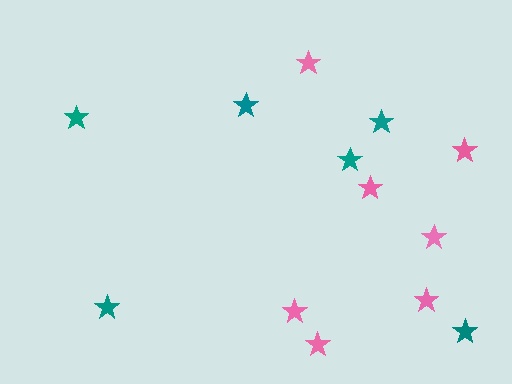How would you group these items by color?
There are 2 groups: one group of pink stars (7) and one group of teal stars (6).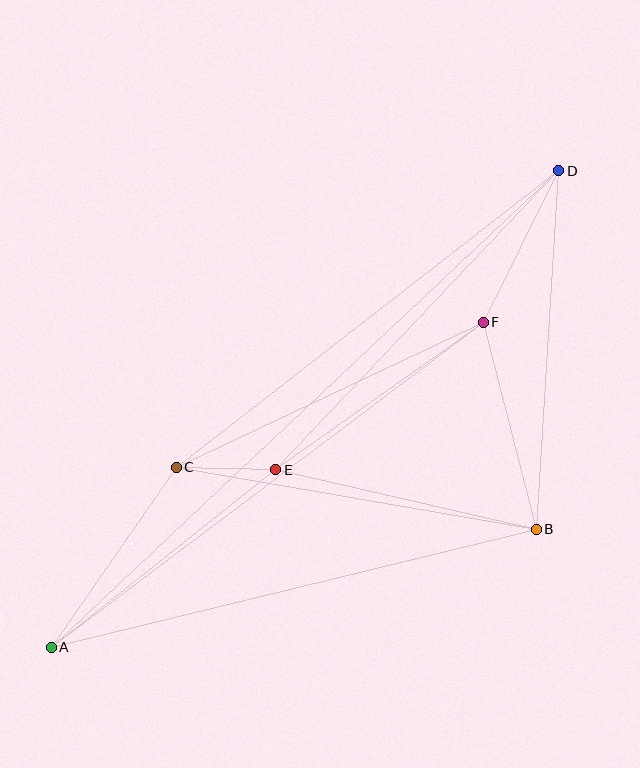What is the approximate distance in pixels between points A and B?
The distance between A and B is approximately 499 pixels.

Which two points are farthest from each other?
Points A and D are farthest from each other.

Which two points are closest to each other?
Points C and E are closest to each other.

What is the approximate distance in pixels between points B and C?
The distance between B and C is approximately 366 pixels.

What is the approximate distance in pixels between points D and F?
The distance between D and F is approximately 169 pixels.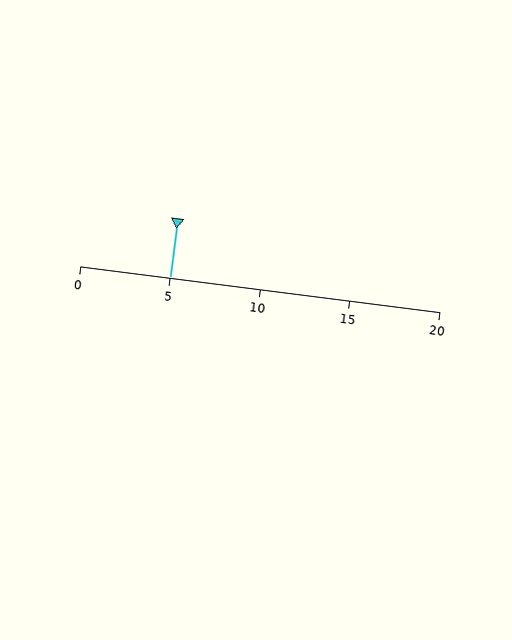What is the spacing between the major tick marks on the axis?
The major ticks are spaced 5 apart.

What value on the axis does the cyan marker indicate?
The marker indicates approximately 5.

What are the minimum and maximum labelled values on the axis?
The axis runs from 0 to 20.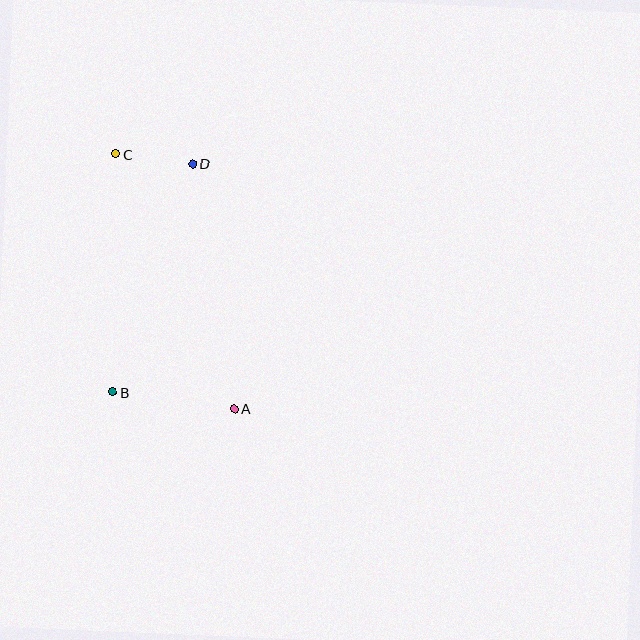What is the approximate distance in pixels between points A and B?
The distance between A and B is approximately 123 pixels.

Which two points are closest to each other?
Points C and D are closest to each other.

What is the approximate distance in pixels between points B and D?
The distance between B and D is approximately 242 pixels.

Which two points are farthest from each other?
Points A and C are farthest from each other.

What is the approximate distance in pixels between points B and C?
The distance between B and C is approximately 238 pixels.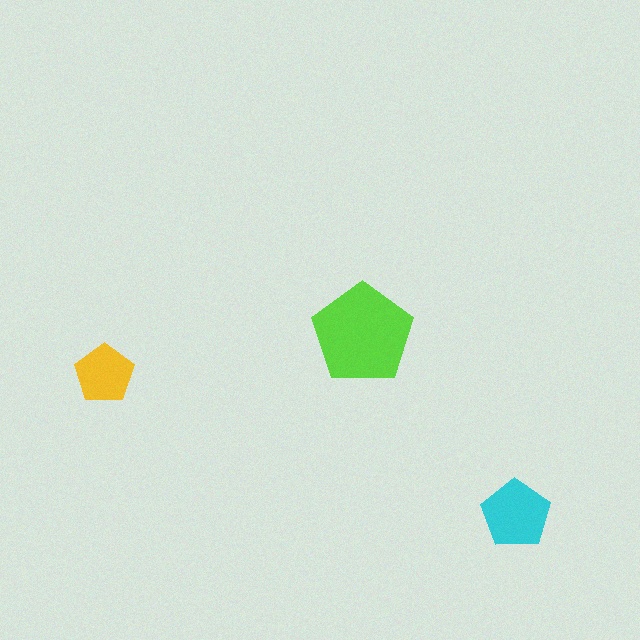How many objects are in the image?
There are 3 objects in the image.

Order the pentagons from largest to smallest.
the lime one, the cyan one, the yellow one.